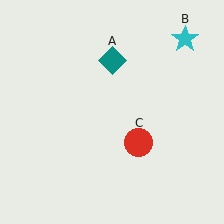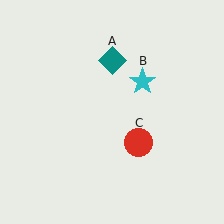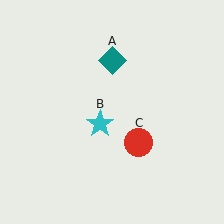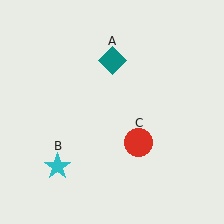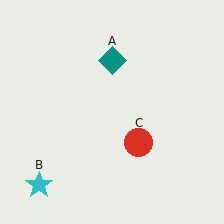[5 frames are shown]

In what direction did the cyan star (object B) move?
The cyan star (object B) moved down and to the left.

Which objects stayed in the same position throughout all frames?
Teal diamond (object A) and red circle (object C) remained stationary.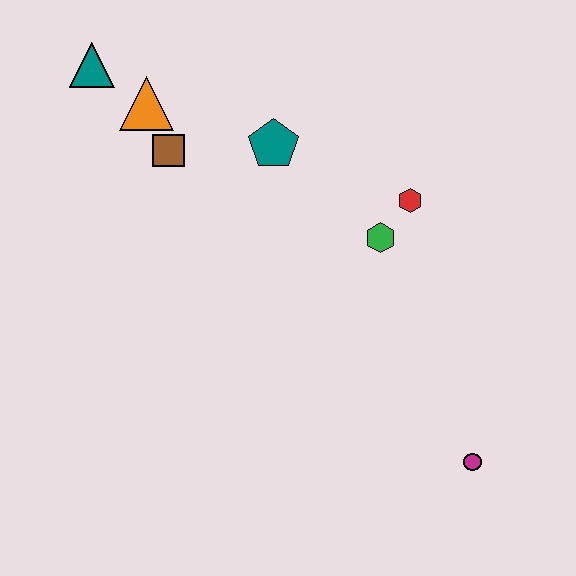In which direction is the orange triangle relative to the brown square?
The orange triangle is above the brown square.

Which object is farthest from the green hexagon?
The teal triangle is farthest from the green hexagon.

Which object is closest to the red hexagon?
The green hexagon is closest to the red hexagon.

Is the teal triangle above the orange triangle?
Yes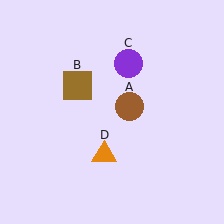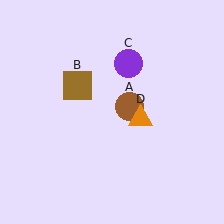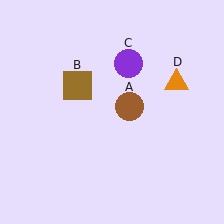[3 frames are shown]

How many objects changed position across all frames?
1 object changed position: orange triangle (object D).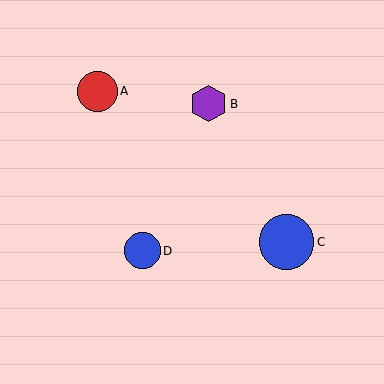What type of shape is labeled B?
Shape B is a purple hexagon.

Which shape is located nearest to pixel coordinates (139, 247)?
The blue circle (labeled D) at (142, 251) is nearest to that location.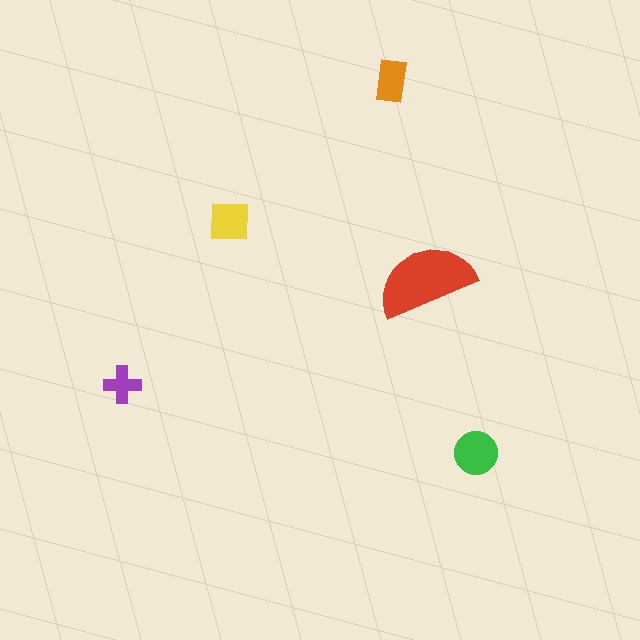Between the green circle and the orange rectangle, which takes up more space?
The green circle.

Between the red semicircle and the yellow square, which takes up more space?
The red semicircle.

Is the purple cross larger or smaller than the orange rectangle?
Smaller.